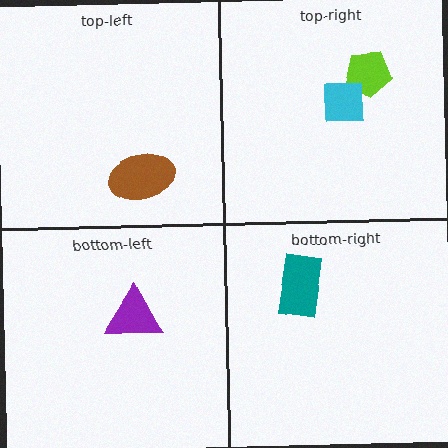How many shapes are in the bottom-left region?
1.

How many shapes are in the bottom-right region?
1.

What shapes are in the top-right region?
The lime pentagon, the cyan square.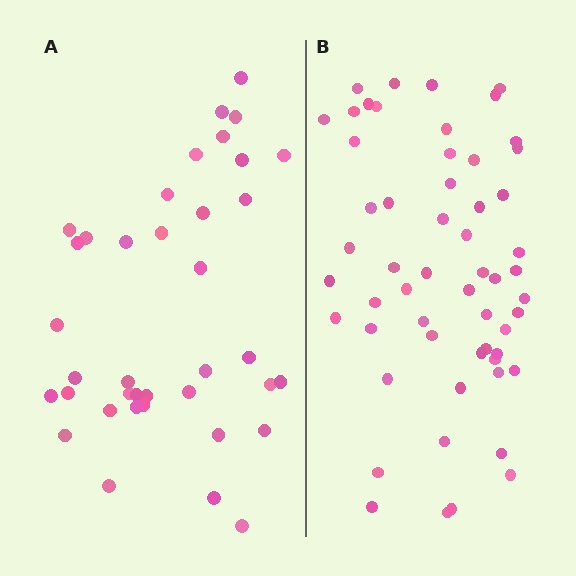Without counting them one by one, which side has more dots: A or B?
Region B (the right region) has more dots.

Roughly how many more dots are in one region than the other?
Region B has approximately 20 more dots than region A.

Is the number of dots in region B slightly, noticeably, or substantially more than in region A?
Region B has substantially more. The ratio is roughly 1.5 to 1.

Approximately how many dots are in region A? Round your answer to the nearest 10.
About 40 dots. (The exact count is 38, which rounds to 40.)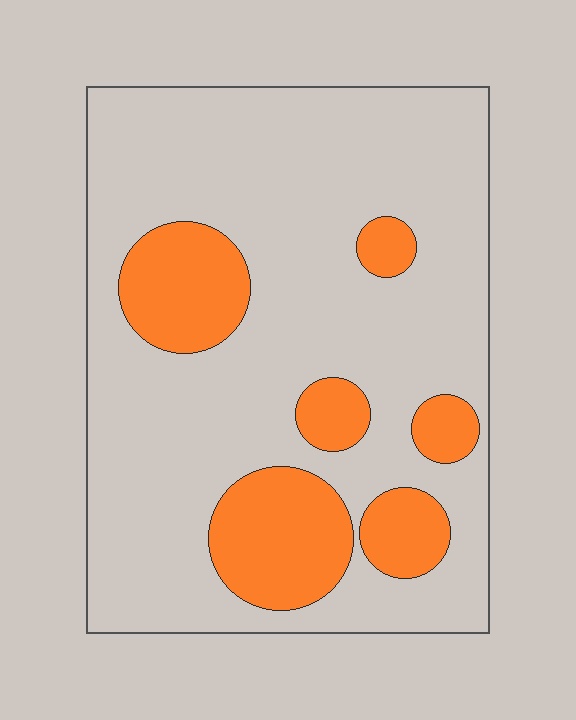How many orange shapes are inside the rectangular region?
6.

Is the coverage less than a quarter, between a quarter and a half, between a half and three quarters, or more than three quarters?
Less than a quarter.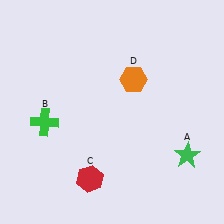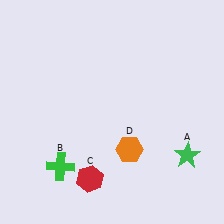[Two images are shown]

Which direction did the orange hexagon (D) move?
The orange hexagon (D) moved down.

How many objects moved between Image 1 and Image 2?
2 objects moved between the two images.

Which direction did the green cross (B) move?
The green cross (B) moved down.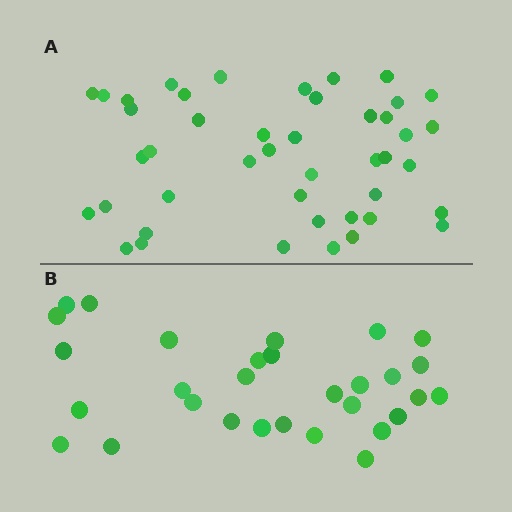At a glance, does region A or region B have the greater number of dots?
Region A (the top region) has more dots.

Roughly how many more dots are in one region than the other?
Region A has approximately 15 more dots than region B.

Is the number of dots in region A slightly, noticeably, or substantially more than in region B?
Region A has substantially more. The ratio is roughly 1.5 to 1.